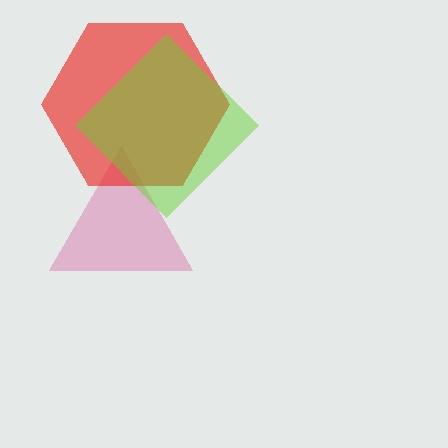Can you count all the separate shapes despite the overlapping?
Yes, there are 3 separate shapes.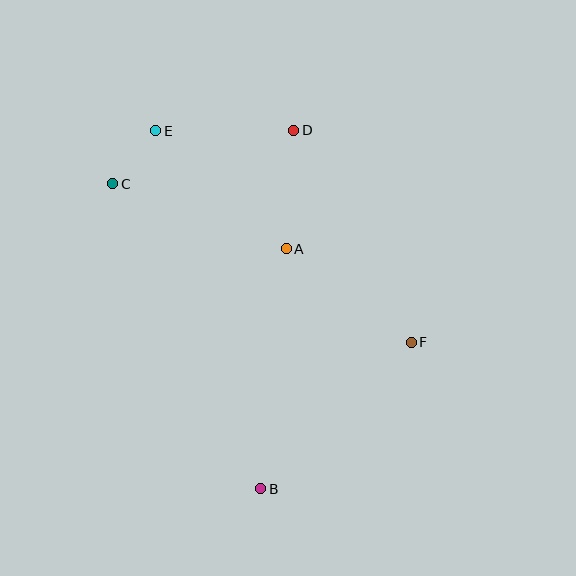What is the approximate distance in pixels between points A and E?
The distance between A and E is approximately 176 pixels.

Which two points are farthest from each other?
Points B and E are farthest from each other.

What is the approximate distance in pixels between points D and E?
The distance between D and E is approximately 138 pixels.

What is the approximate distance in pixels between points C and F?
The distance between C and F is approximately 338 pixels.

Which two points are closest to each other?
Points C and E are closest to each other.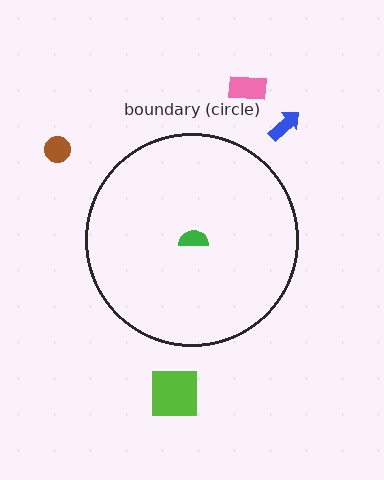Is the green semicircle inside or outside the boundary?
Inside.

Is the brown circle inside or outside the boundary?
Outside.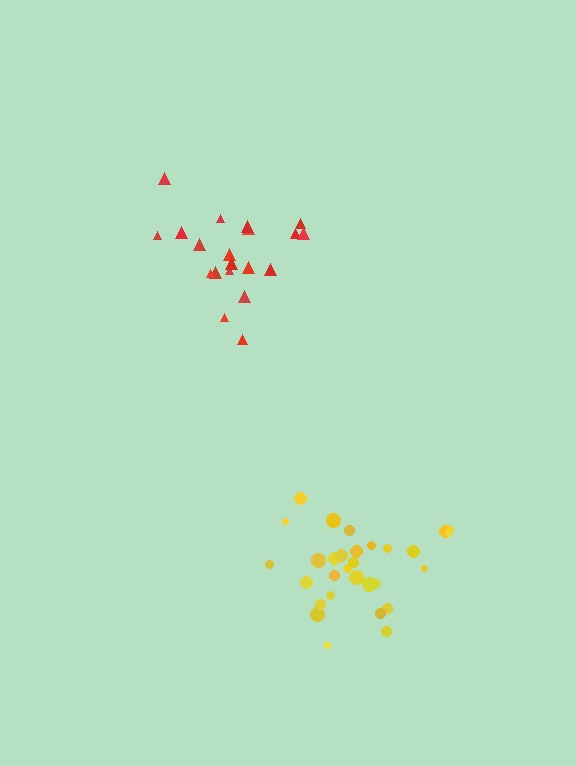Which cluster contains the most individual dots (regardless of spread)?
Yellow (32).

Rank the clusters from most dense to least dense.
yellow, red.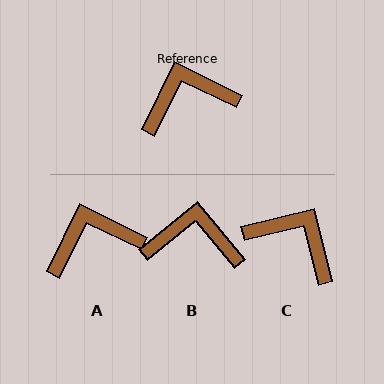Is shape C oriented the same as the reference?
No, it is off by about 50 degrees.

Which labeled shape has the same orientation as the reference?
A.